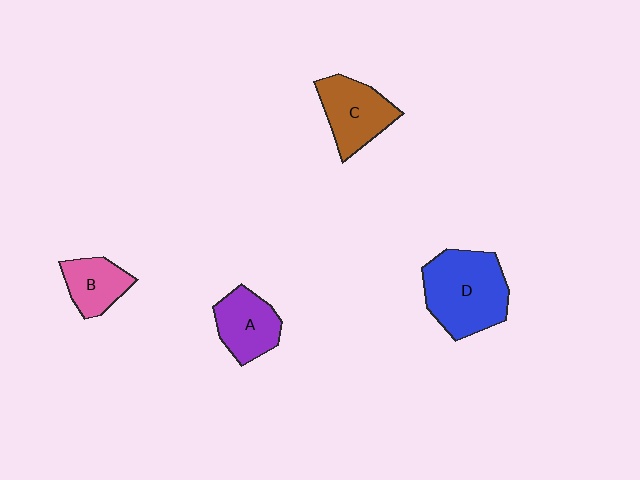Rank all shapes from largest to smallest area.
From largest to smallest: D (blue), C (brown), A (purple), B (pink).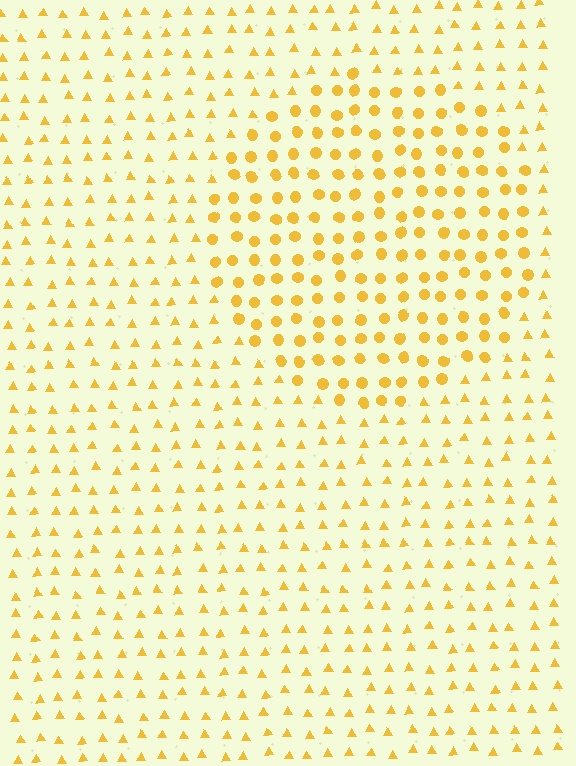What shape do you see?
I see a circle.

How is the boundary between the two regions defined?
The boundary is defined by a change in element shape: circles inside vs. triangles outside. All elements share the same color and spacing.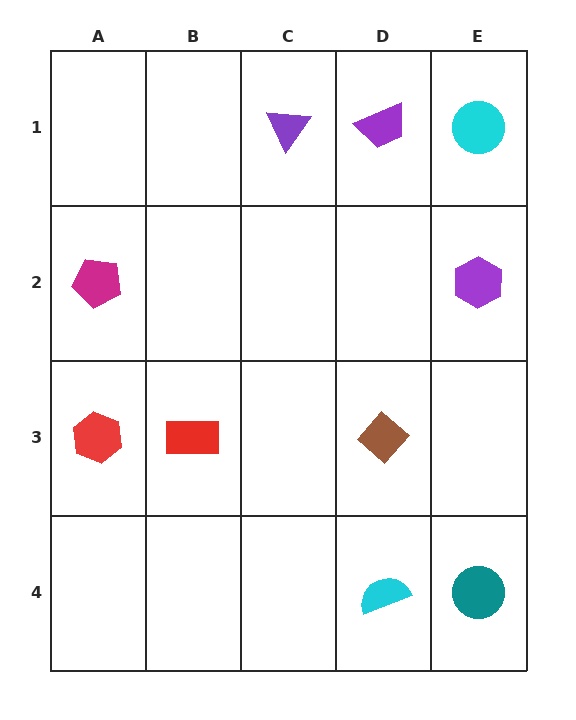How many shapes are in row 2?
2 shapes.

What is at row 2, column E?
A purple hexagon.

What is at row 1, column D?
A purple trapezoid.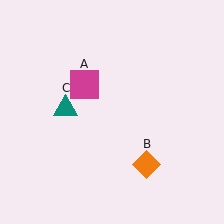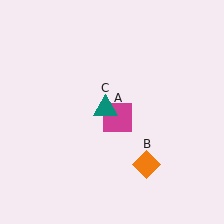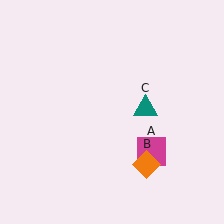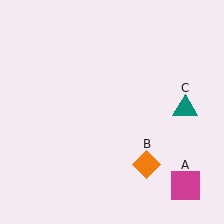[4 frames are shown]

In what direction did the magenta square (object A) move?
The magenta square (object A) moved down and to the right.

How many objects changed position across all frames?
2 objects changed position: magenta square (object A), teal triangle (object C).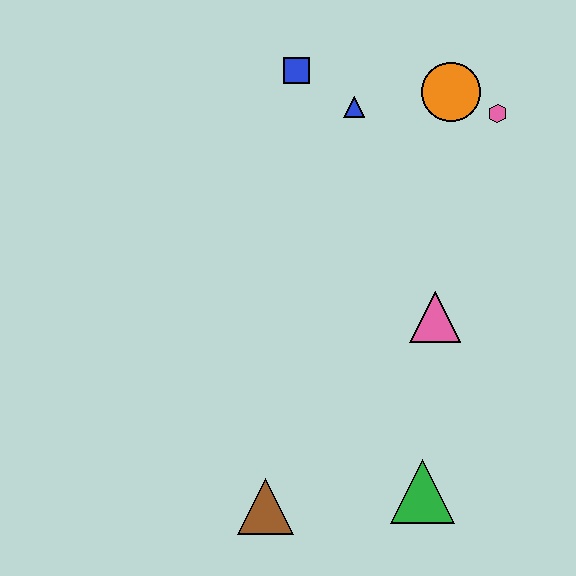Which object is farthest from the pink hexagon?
The brown triangle is farthest from the pink hexagon.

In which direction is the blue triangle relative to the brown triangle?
The blue triangle is above the brown triangle.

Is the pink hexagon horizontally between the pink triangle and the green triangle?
No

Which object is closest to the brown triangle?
The green triangle is closest to the brown triangle.